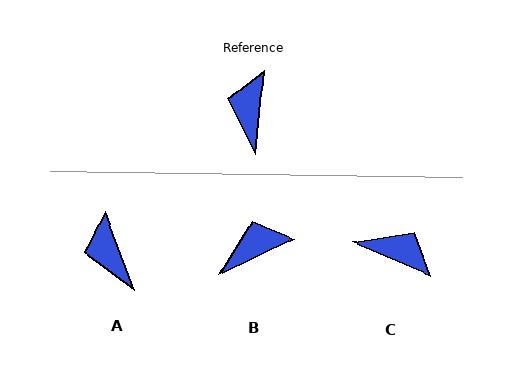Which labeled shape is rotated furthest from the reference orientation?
C, about 107 degrees away.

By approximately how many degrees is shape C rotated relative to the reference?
Approximately 107 degrees clockwise.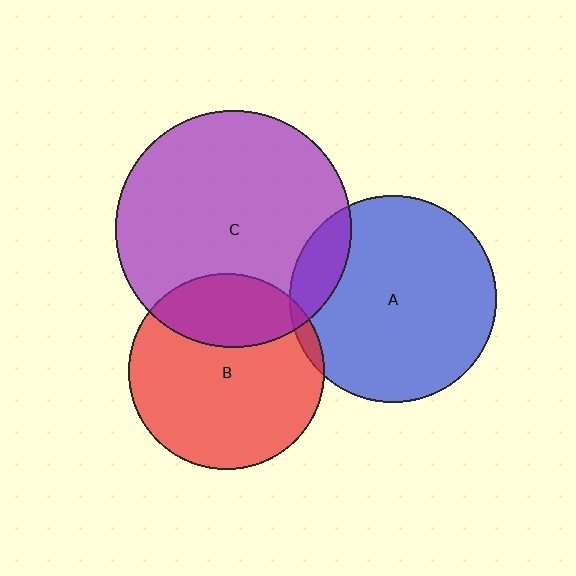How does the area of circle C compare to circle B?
Approximately 1.5 times.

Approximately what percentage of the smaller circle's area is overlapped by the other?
Approximately 25%.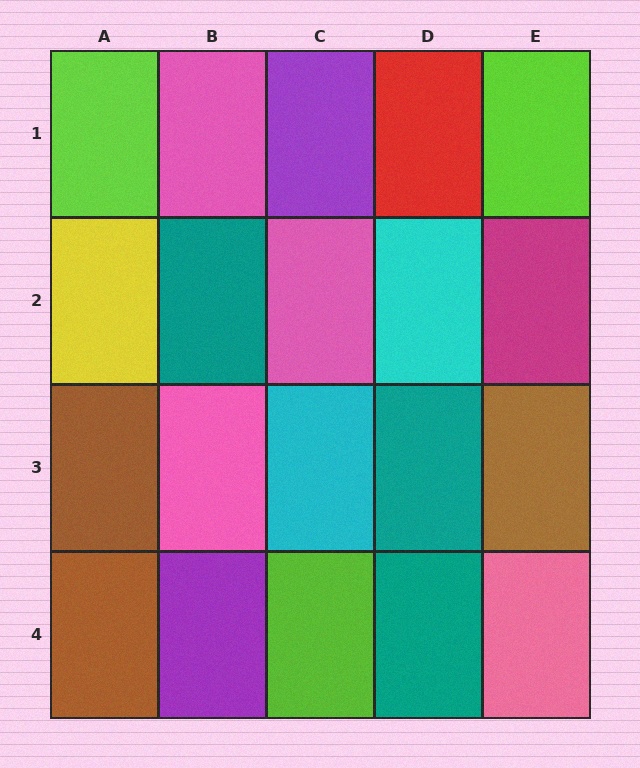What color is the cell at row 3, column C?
Cyan.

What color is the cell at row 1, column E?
Lime.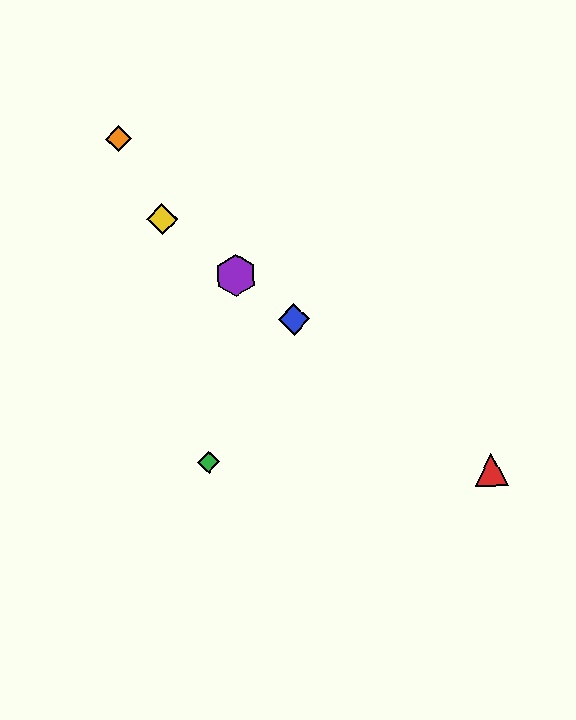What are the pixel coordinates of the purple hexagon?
The purple hexagon is at (236, 275).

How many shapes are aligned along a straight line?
4 shapes (the red triangle, the blue diamond, the yellow diamond, the purple hexagon) are aligned along a straight line.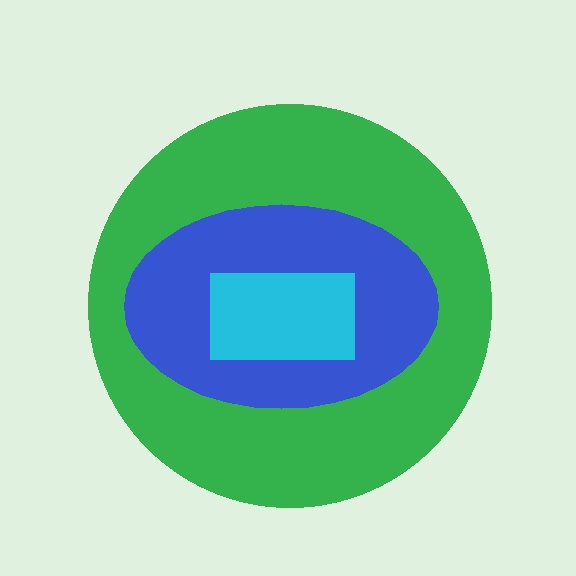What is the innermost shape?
The cyan rectangle.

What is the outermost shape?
The green circle.